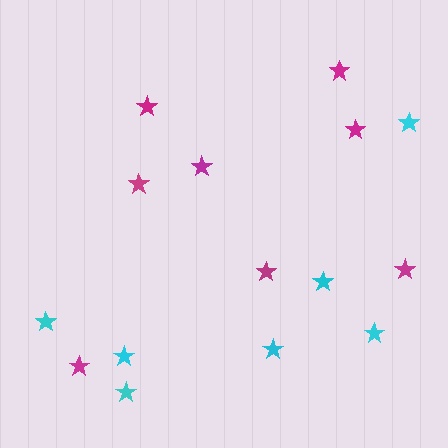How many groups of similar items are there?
There are 2 groups: one group of magenta stars (8) and one group of cyan stars (7).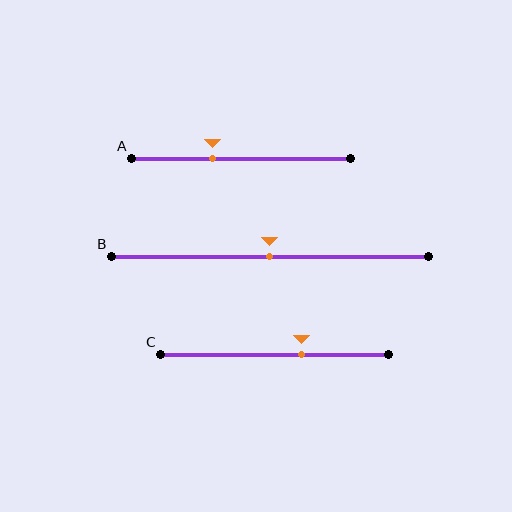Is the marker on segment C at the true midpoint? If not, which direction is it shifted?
No, the marker on segment C is shifted to the right by about 12% of the segment length.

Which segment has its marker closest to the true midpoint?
Segment B has its marker closest to the true midpoint.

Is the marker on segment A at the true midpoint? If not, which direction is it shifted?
No, the marker on segment A is shifted to the left by about 13% of the segment length.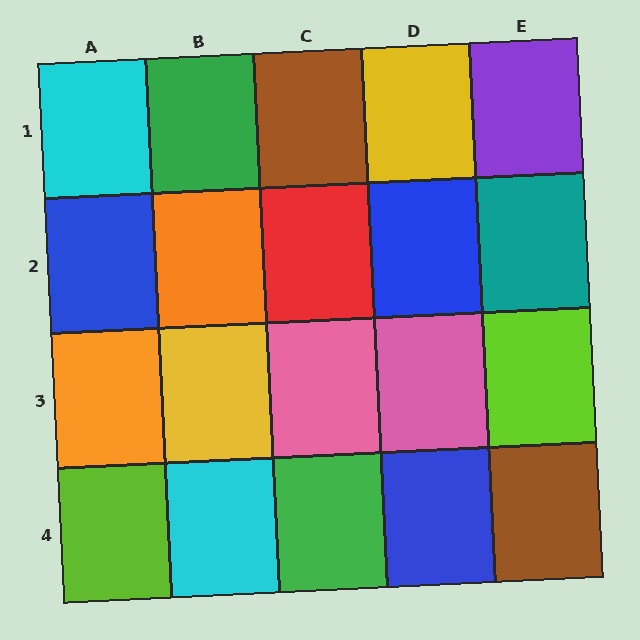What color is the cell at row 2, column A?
Blue.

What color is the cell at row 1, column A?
Cyan.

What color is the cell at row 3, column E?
Lime.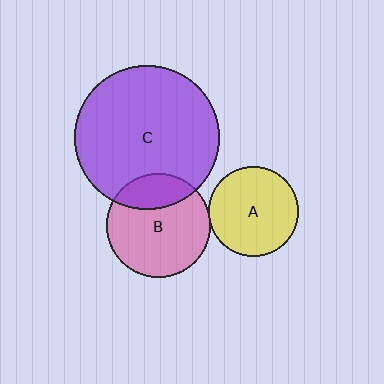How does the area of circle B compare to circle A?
Approximately 1.3 times.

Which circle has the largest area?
Circle C (purple).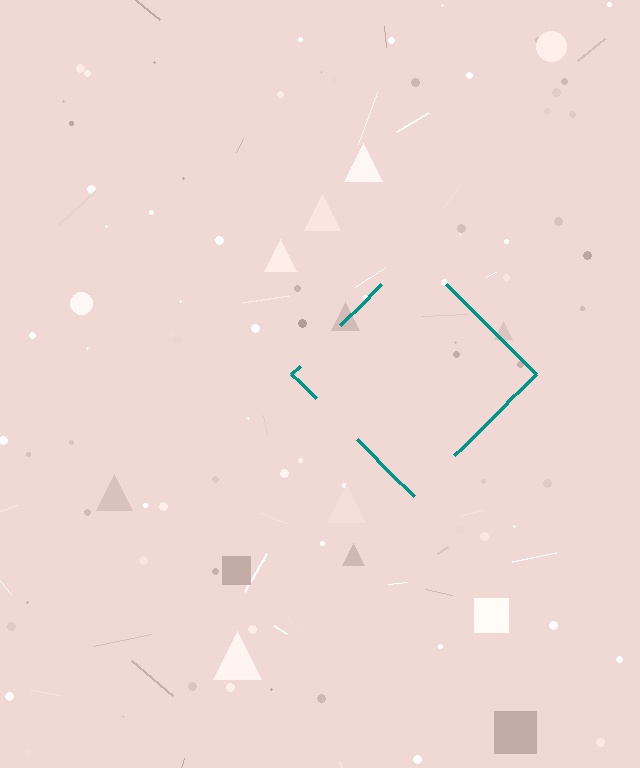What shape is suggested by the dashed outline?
The dashed outline suggests a diamond.